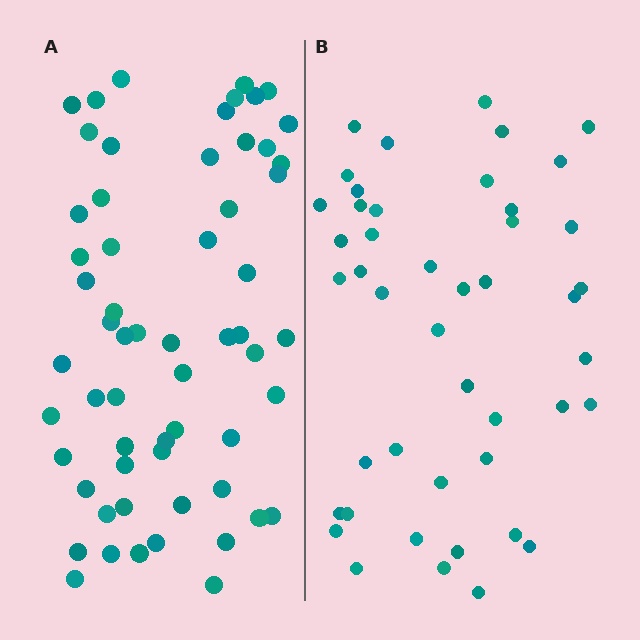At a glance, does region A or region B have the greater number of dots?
Region A (the left region) has more dots.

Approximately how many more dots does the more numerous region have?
Region A has approximately 15 more dots than region B.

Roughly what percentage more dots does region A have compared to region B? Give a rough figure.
About 35% more.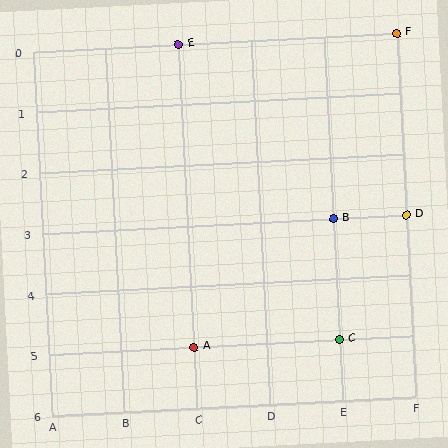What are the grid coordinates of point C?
Point C is at grid coordinates (E, 5).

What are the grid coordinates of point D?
Point D is at grid coordinates (F, 3).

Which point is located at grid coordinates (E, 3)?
Point B is at (E, 3).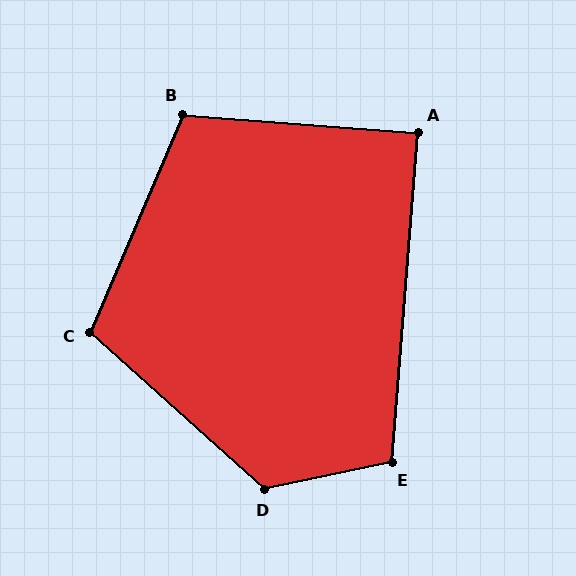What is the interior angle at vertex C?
Approximately 109 degrees (obtuse).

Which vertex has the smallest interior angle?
A, at approximately 90 degrees.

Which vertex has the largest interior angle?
D, at approximately 126 degrees.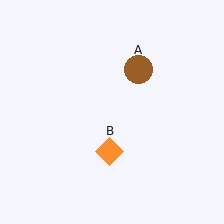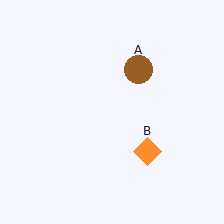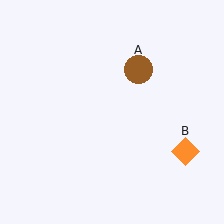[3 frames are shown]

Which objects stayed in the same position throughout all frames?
Brown circle (object A) remained stationary.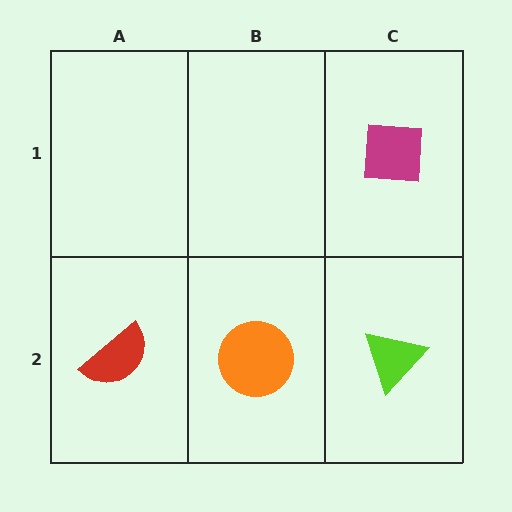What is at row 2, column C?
A lime triangle.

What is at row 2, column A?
A red semicircle.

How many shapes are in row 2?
3 shapes.